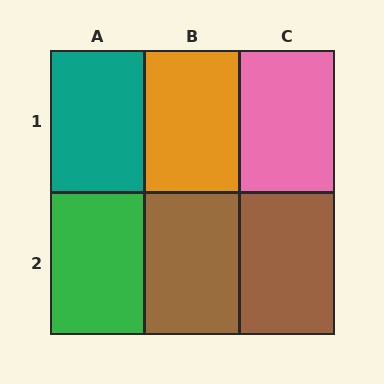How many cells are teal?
1 cell is teal.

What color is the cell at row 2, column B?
Brown.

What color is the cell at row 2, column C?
Brown.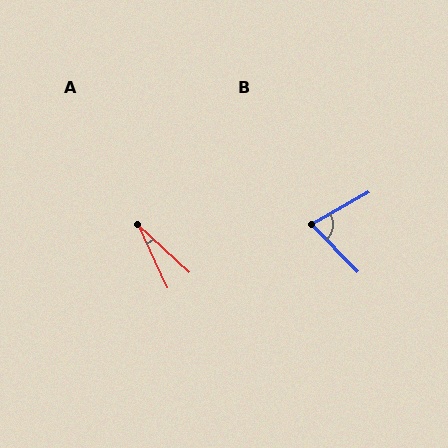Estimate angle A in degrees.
Approximately 22 degrees.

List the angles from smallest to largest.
A (22°), B (76°).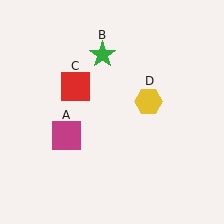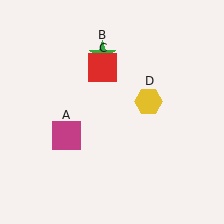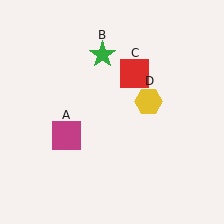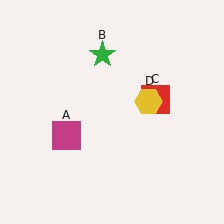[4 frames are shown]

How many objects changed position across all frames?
1 object changed position: red square (object C).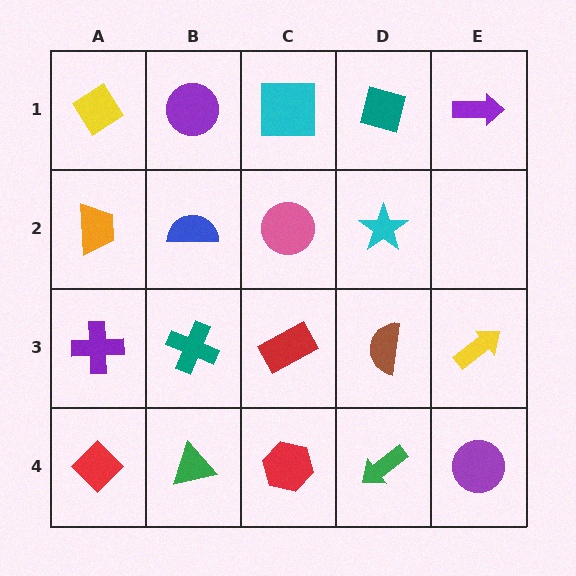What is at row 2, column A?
An orange trapezoid.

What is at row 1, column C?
A cyan square.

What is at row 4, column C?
A red hexagon.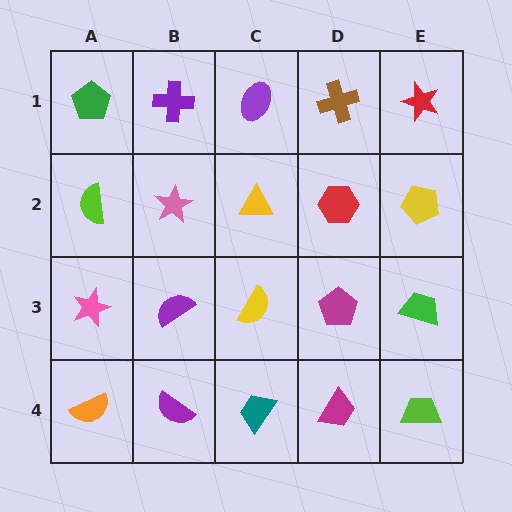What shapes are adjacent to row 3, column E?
A yellow pentagon (row 2, column E), a lime trapezoid (row 4, column E), a magenta pentagon (row 3, column D).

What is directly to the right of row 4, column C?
A magenta trapezoid.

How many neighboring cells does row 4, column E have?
2.